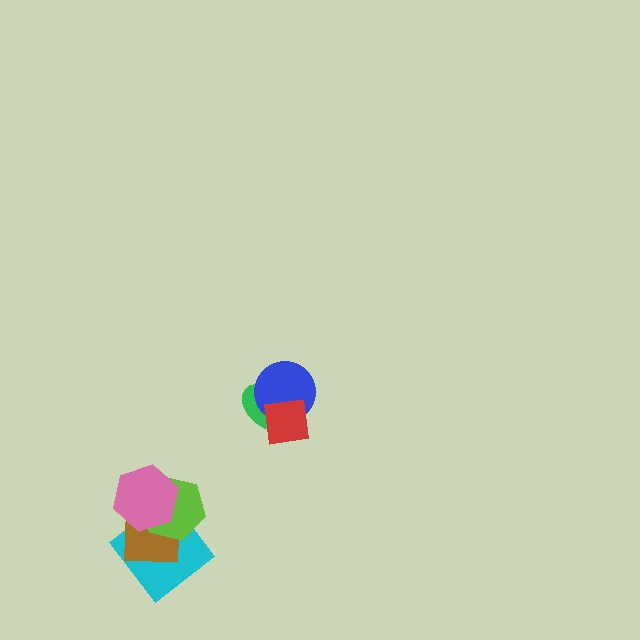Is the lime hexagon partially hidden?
Yes, it is partially covered by another shape.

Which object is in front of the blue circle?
The red square is in front of the blue circle.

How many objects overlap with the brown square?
3 objects overlap with the brown square.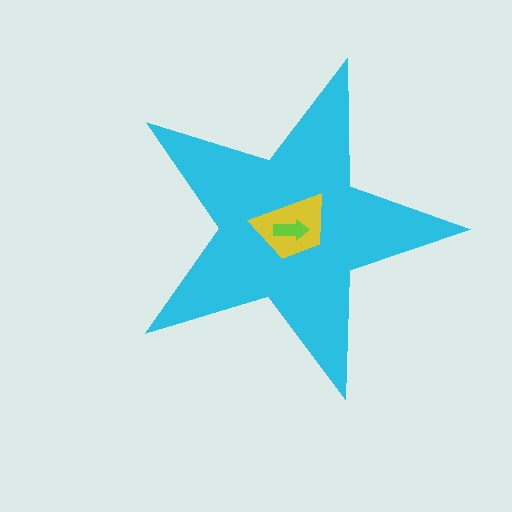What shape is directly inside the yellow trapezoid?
The lime arrow.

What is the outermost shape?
The cyan star.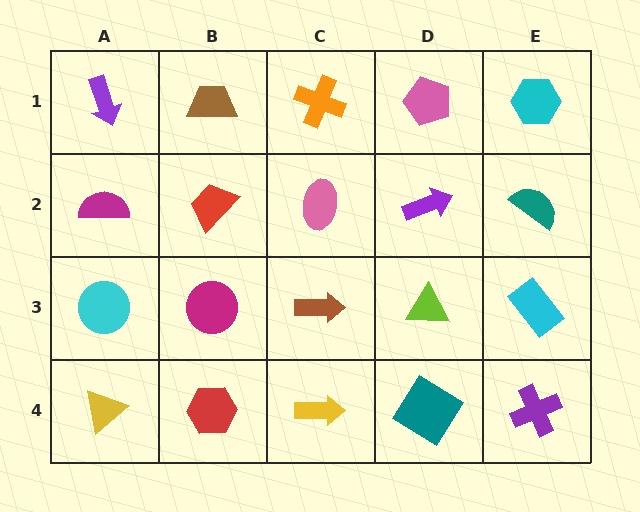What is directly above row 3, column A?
A magenta semicircle.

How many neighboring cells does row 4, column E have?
2.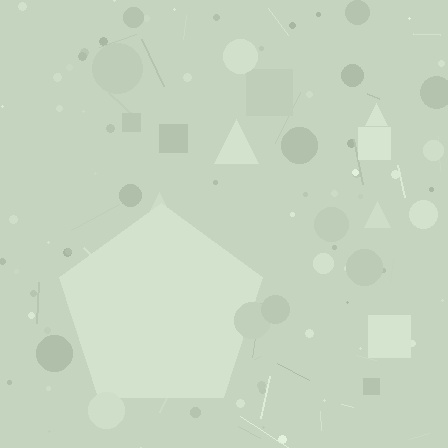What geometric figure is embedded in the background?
A pentagon is embedded in the background.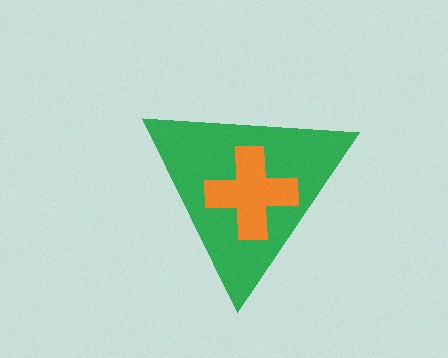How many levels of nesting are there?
2.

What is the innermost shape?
The orange cross.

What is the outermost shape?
The green triangle.